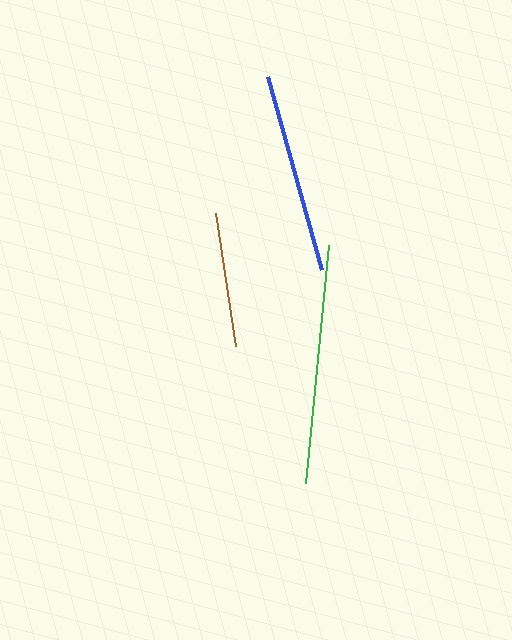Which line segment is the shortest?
The brown line is the shortest at approximately 135 pixels.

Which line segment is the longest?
The green line is the longest at approximately 239 pixels.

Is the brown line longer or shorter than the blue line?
The blue line is longer than the brown line.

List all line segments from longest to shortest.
From longest to shortest: green, blue, brown.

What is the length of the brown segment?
The brown segment is approximately 135 pixels long.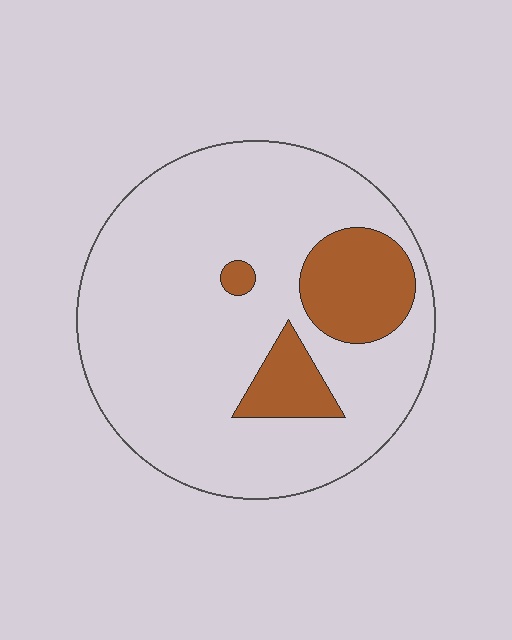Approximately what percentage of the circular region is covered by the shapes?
Approximately 15%.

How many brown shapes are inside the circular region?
3.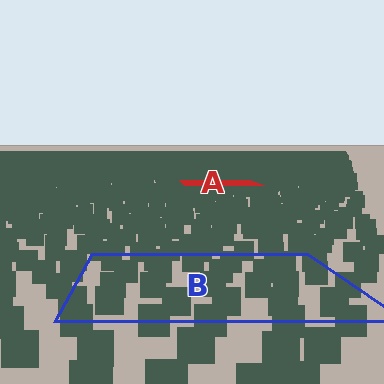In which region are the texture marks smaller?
The texture marks are smaller in region A, because it is farther away.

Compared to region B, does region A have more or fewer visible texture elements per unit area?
Region A has more texture elements per unit area — they are packed more densely because it is farther away.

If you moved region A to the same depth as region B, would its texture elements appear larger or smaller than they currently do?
They would appear larger. At a closer depth, the same texture elements are projected at a bigger on-screen size.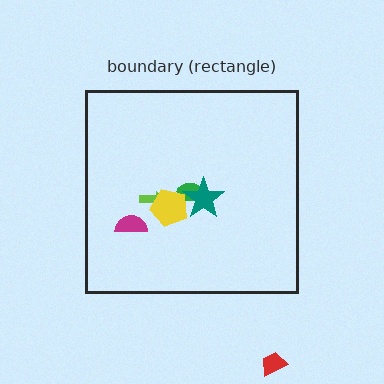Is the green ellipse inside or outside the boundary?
Inside.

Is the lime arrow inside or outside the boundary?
Inside.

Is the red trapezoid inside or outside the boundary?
Outside.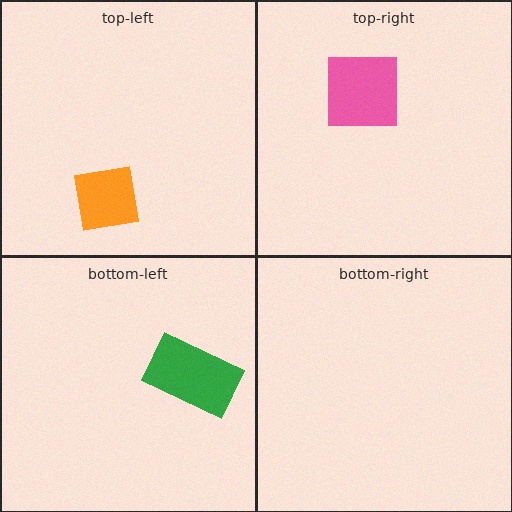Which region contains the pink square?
The top-right region.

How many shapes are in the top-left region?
1.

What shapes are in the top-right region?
The pink square.